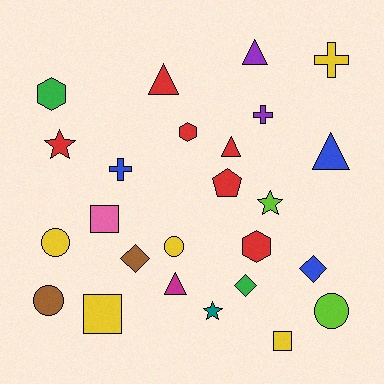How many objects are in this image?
There are 25 objects.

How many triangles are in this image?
There are 5 triangles.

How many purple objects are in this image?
There are 2 purple objects.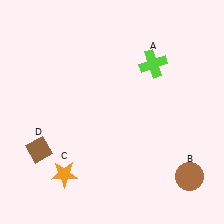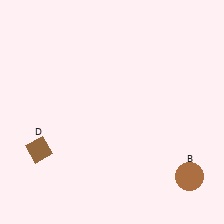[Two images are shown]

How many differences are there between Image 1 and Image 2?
There are 2 differences between the two images.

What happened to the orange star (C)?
The orange star (C) was removed in Image 2. It was in the bottom-left area of Image 1.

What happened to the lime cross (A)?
The lime cross (A) was removed in Image 2. It was in the top-right area of Image 1.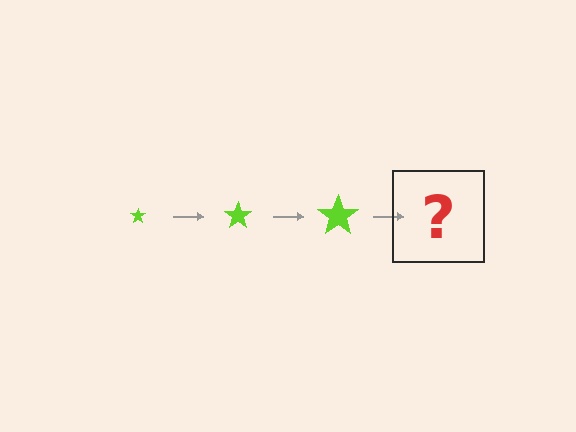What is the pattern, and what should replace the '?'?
The pattern is that the star gets progressively larger each step. The '?' should be a lime star, larger than the previous one.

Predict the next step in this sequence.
The next step is a lime star, larger than the previous one.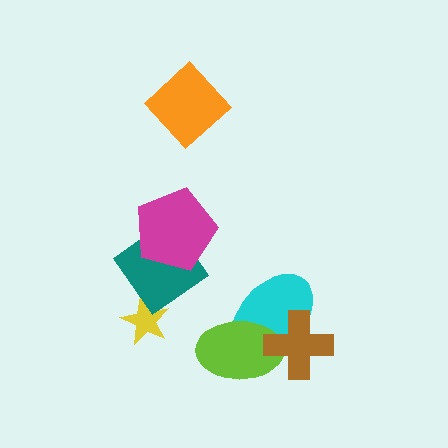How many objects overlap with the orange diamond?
0 objects overlap with the orange diamond.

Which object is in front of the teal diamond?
The magenta pentagon is in front of the teal diamond.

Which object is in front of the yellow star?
The teal diamond is in front of the yellow star.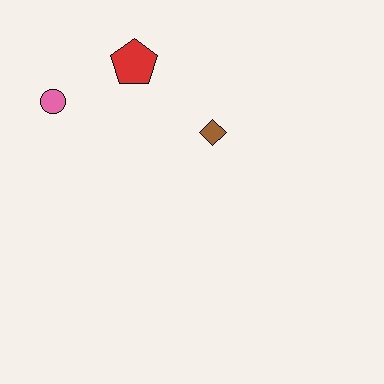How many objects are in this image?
There are 3 objects.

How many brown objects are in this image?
There is 1 brown object.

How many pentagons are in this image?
There is 1 pentagon.